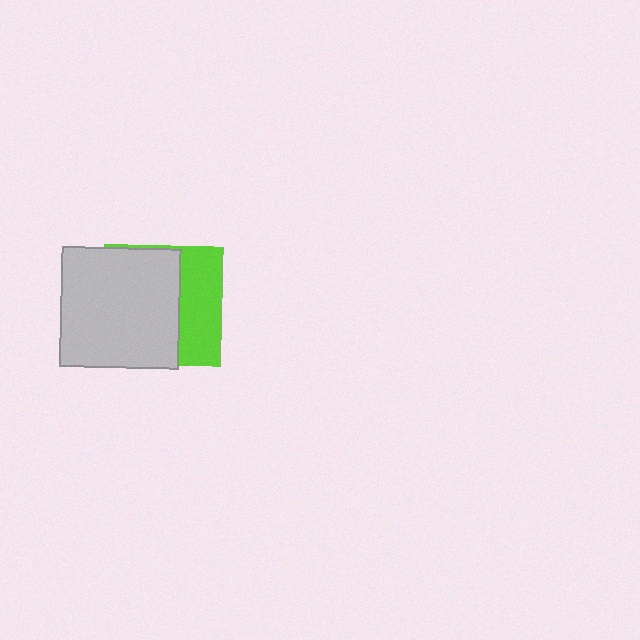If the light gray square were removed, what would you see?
You would see the complete lime square.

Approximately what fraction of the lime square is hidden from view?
Roughly 64% of the lime square is hidden behind the light gray square.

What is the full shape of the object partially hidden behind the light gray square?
The partially hidden object is a lime square.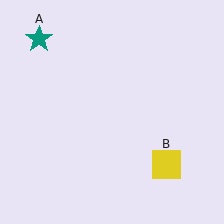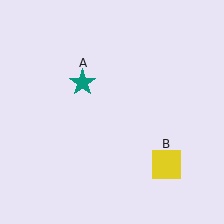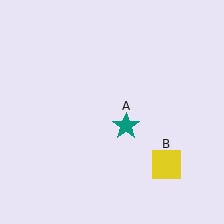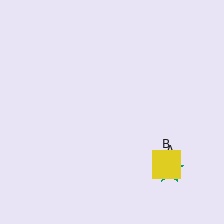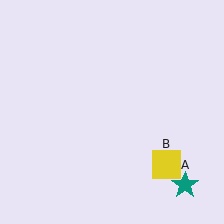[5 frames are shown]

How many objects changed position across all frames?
1 object changed position: teal star (object A).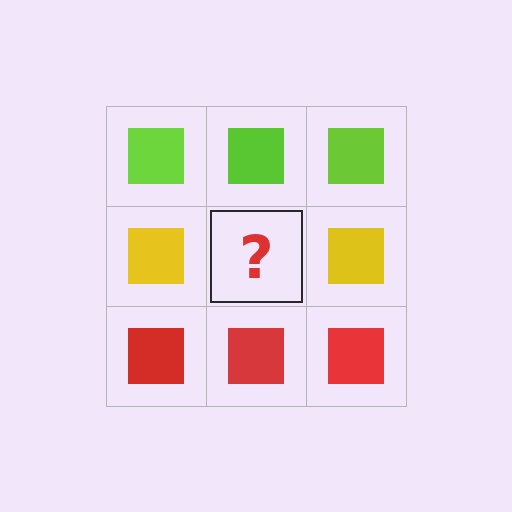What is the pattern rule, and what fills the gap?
The rule is that each row has a consistent color. The gap should be filled with a yellow square.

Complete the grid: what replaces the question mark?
The question mark should be replaced with a yellow square.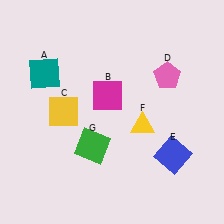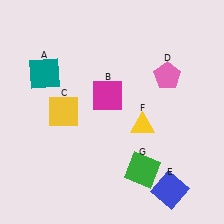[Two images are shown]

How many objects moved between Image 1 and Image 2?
2 objects moved between the two images.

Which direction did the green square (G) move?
The green square (G) moved right.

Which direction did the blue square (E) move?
The blue square (E) moved down.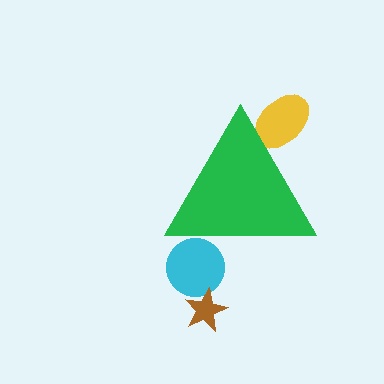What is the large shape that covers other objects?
A green triangle.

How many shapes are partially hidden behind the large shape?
2 shapes are partially hidden.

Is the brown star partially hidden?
No, the brown star is fully visible.